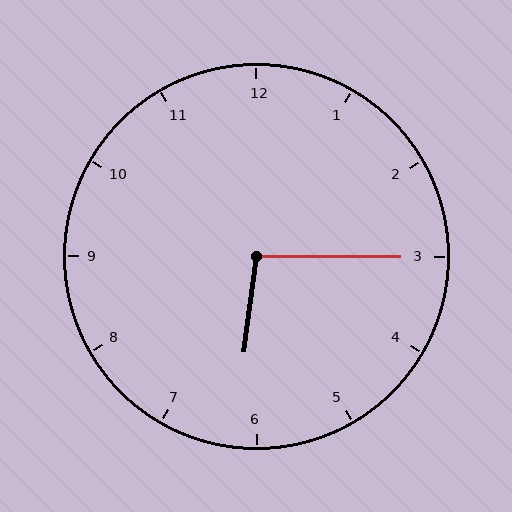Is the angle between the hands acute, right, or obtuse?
It is obtuse.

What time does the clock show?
6:15.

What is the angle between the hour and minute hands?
Approximately 98 degrees.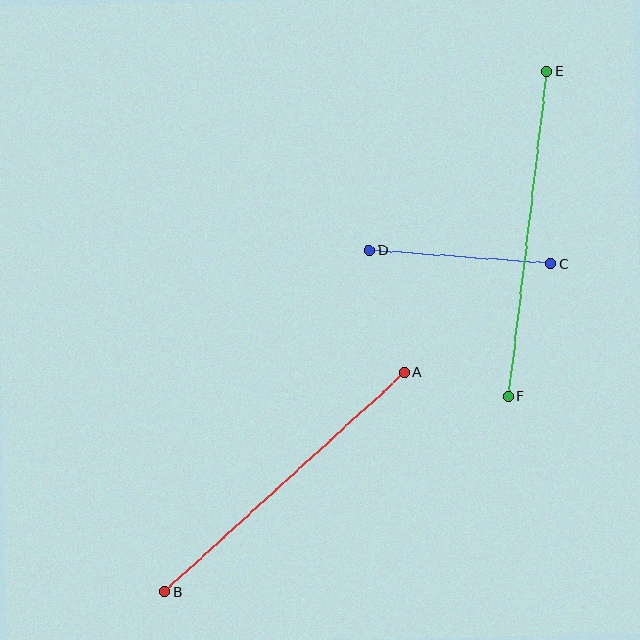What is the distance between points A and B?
The distance is approximately 325 pixels.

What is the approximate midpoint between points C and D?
The midpoint is at approximately (460, 257) pixels.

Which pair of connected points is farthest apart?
Points E and F are farthest apart.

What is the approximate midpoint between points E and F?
The midpoint is at approximately (527, 234) pixels.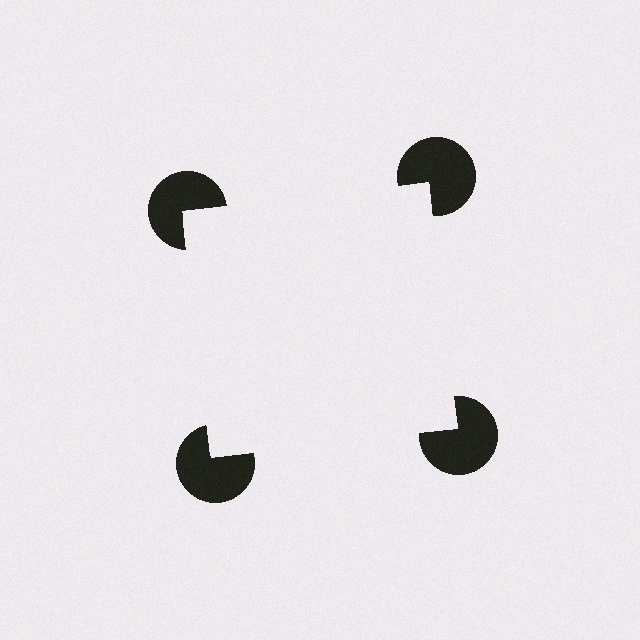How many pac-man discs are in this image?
There are 4 — one at each vertex of the illusory square.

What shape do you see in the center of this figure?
An illusory square — its edges are inferred from the aligned wedge cuts in the pac-man discs, not physically drawn.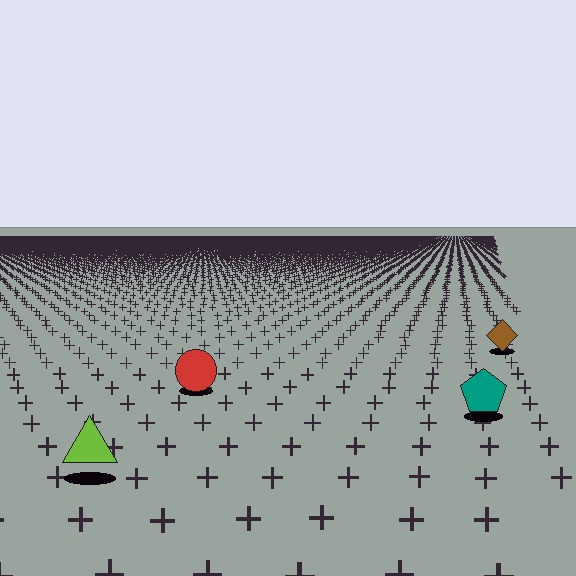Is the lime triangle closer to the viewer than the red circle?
Yes. The lime triangle is closer — you can tell from the texture gradient: the ground texture is coarser near it.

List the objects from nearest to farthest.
From nearest to farthest: the lime triangle, the teal pentagon, the red circle, the brown diamond.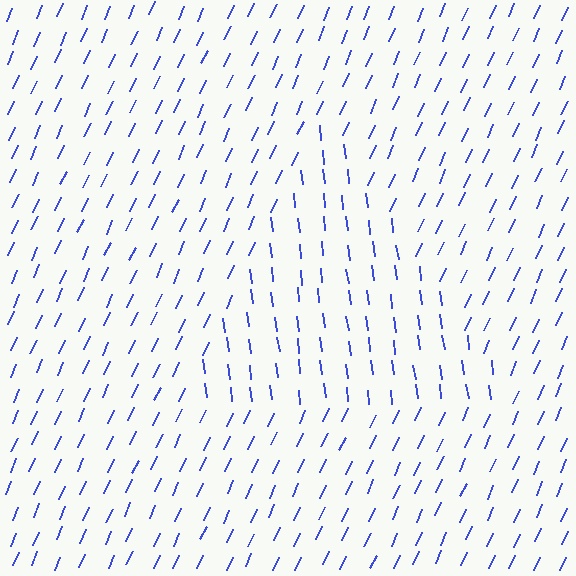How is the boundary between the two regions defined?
The boundary is defined purely by a change in line orientation (approximately 31 degrees difference). All lines are the same color and thickness.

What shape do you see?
I see a triangle.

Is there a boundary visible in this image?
Yes, there is a texture boundary formed by a change in line orientation.